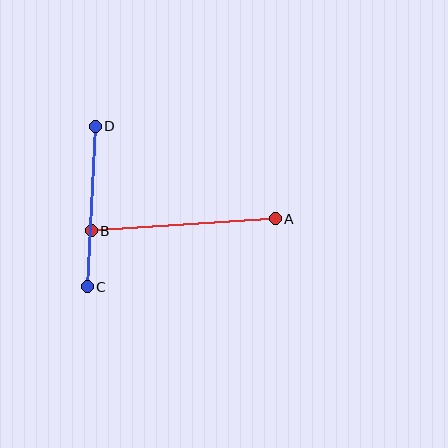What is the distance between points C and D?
The distance is approximately 161 pixels.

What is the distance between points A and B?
The distance is approximately 185 pixels.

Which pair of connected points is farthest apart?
Points A and B are farthest apart.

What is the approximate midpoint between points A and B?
The midpoint is at approximately (183, 225) pixels.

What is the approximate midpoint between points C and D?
The midpoint is at approximately (91, 207) pixels.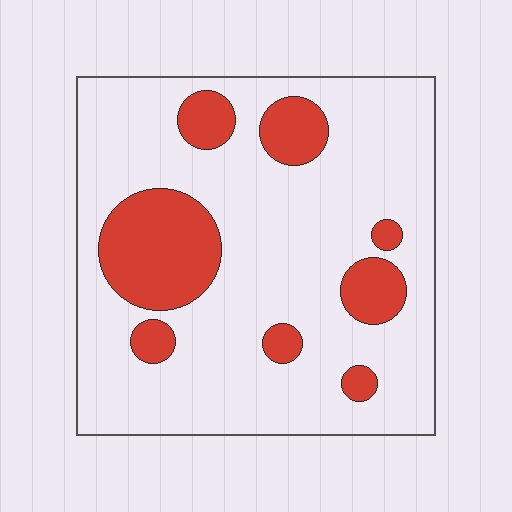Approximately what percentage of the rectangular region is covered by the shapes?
Approximately 20%.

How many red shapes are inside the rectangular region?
8.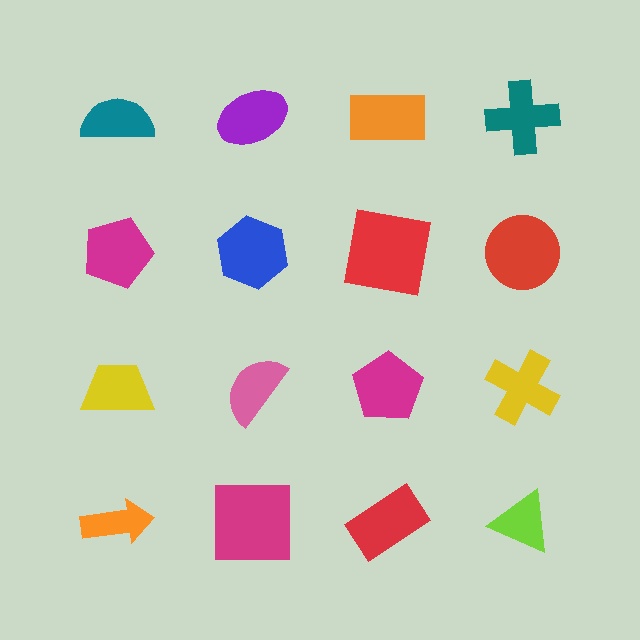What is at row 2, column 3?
A red square.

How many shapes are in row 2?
4 shapes.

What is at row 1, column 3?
An orange rectangle.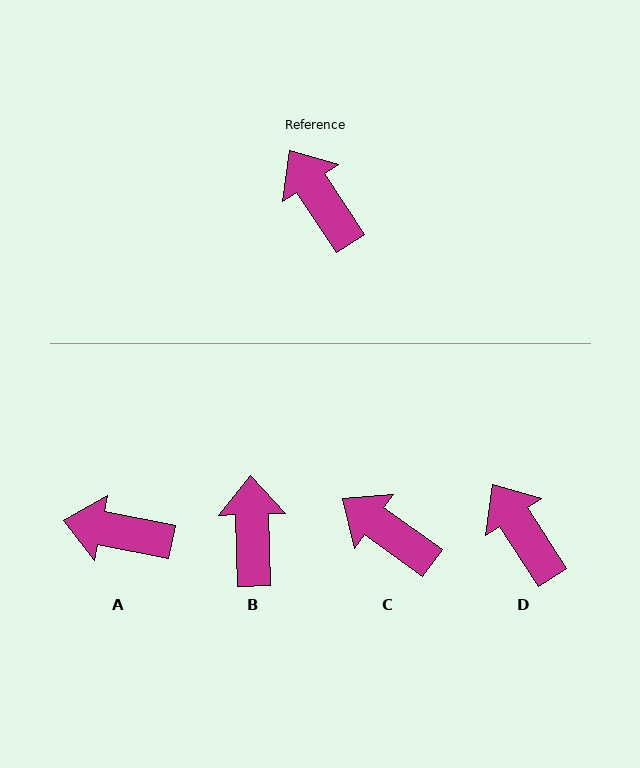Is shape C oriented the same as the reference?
No, it is off by about 22 degrees.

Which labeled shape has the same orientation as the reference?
D.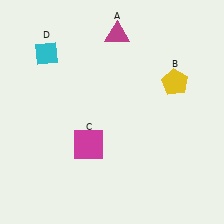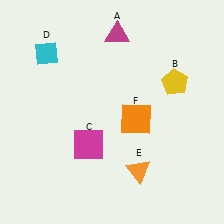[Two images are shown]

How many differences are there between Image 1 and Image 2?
There are 2 differences between the two images.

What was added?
An orange triangle (E), an orange square (F) were added in Image 2.